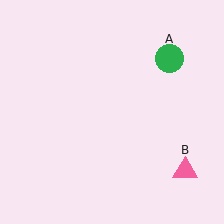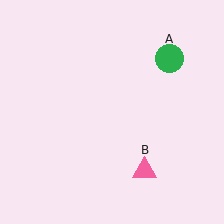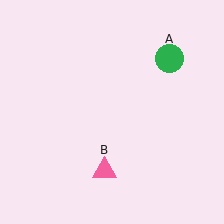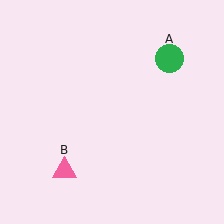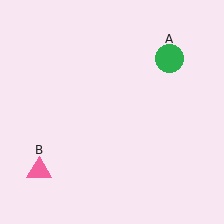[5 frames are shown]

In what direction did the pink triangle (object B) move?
The pink triangle (object B) moved left.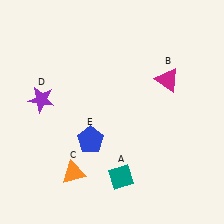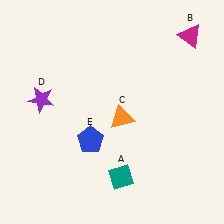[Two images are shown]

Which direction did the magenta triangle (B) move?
The magenta triangle (B) moved up.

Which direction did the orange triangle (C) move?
The orange triangle (C) moved up.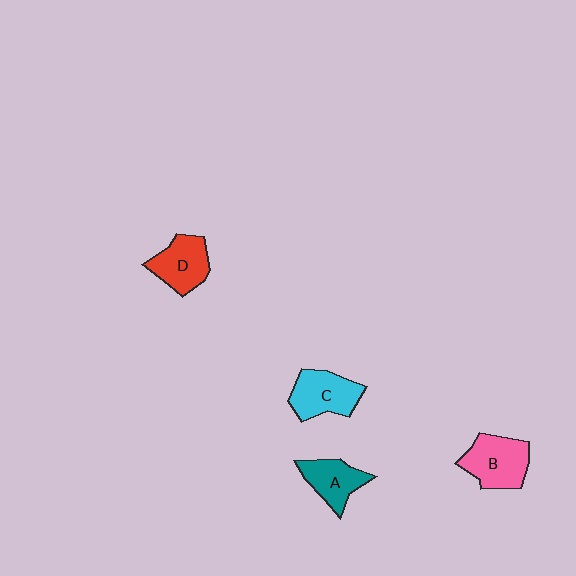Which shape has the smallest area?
Shape A (teal).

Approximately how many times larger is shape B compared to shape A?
Approximately 1.3 times.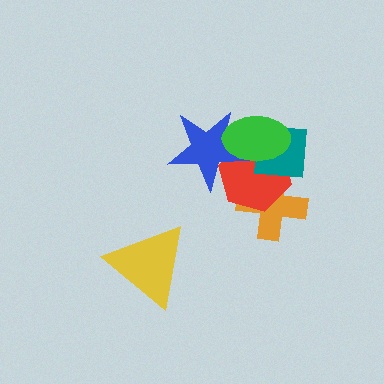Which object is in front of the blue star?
The green ellipse is in front of the blue star.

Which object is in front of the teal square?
The green ellipse is in front of the teal square.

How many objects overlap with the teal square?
3 objects overlap with the teal square.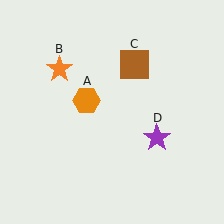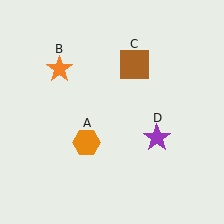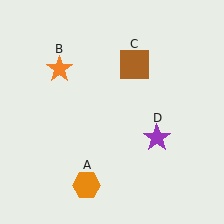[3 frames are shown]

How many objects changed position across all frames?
1 object changed position: orange hexagon (object A).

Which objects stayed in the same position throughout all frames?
Orange star (object B) and brown square (object C) and purple star (object D) remained stationary.